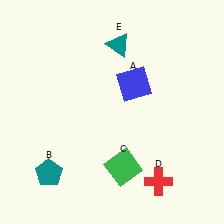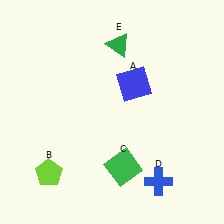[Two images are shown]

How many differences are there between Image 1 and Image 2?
There are 3 differences between the two images.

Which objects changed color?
B changed from teal to lime. D changed from red to blue. E changed from teal to green.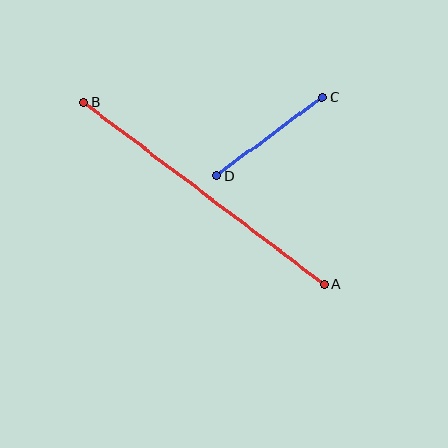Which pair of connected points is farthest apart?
Points A and B are farthest apart.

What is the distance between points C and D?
The distance is approximately 131 pixels.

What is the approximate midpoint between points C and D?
The midpoint is at approximately (270, 136) pixels.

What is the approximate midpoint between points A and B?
The midpoint is at approximately (204, 193) pixels.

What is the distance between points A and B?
The distance is approximately 301 pixels.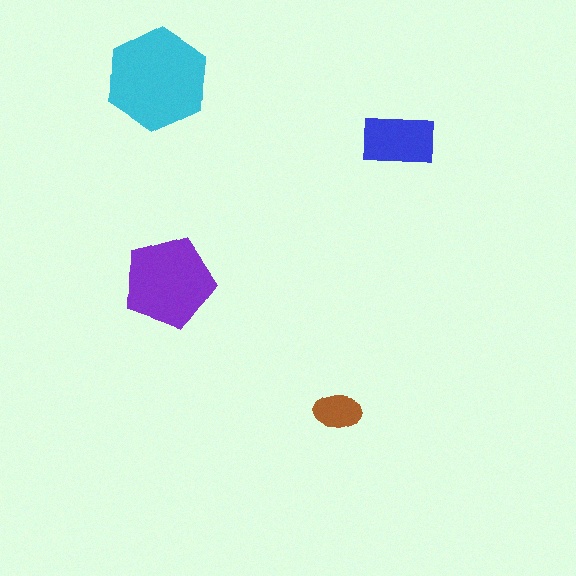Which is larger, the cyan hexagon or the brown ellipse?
The cyan hexagon.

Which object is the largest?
The cyan hexagon.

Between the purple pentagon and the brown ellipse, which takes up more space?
The purple pentagon.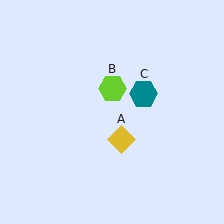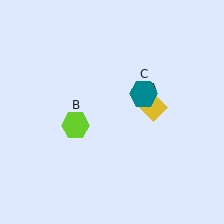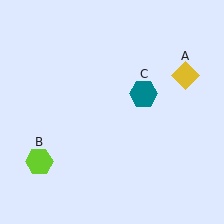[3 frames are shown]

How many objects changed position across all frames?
2 objects changed position: yellow diamond (object A), lime hexagon (object B).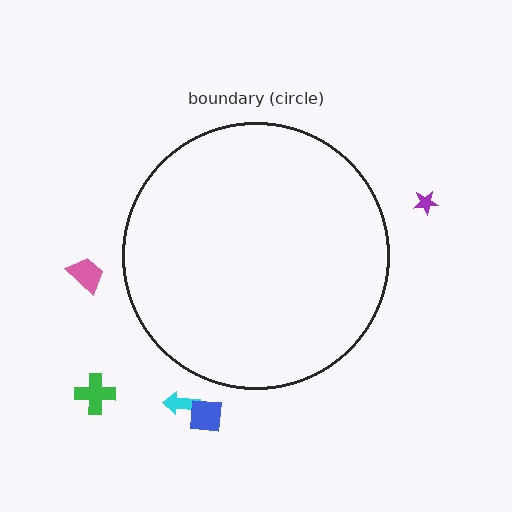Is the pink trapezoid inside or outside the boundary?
Outside.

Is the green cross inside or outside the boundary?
Outside.